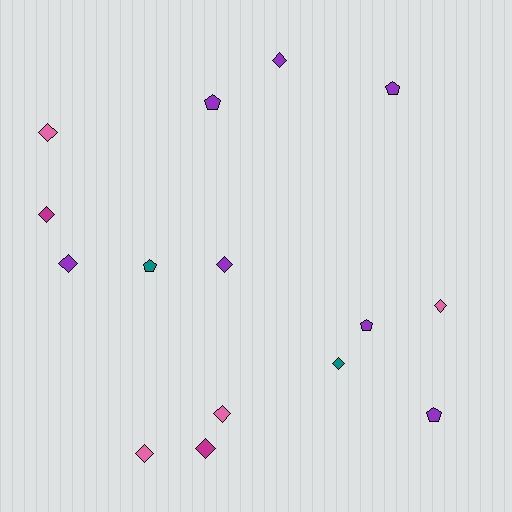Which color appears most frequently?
Purple, with 7 objects.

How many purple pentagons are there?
There are 4 purple pentagons.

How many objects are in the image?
There are 15 objects.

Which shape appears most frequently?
Diamond, with 10 objects.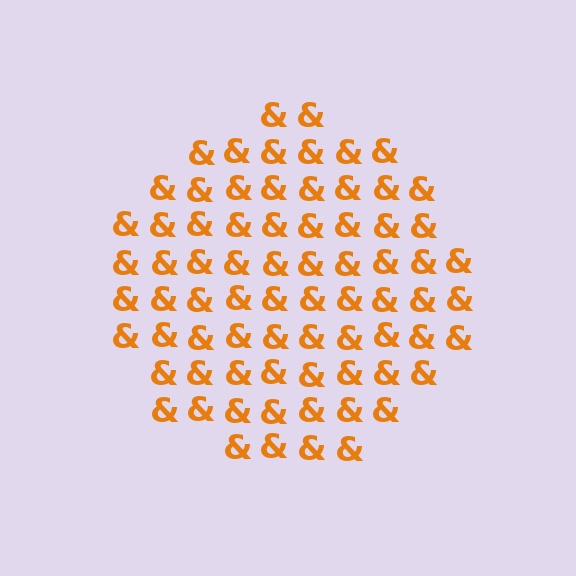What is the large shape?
The large shape is a circle.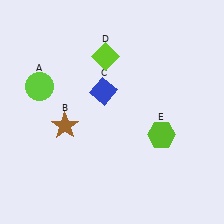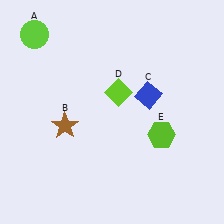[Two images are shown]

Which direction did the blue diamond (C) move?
The blue diamond (C) moved right.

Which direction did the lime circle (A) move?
The lime circle (A) moved up.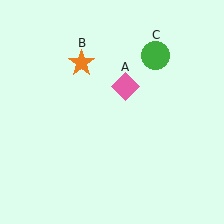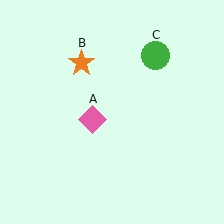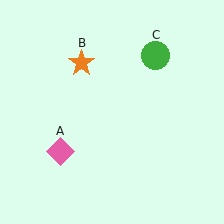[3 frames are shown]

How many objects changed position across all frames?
1 object changed position: pink diamond (object A).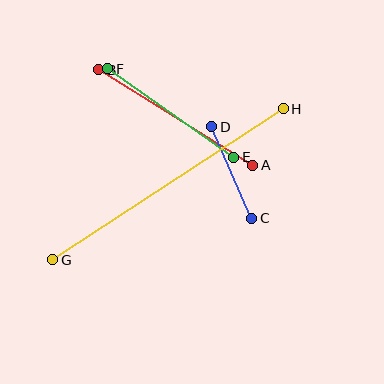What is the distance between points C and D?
The distance is approximately 100 pixels.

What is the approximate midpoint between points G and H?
The midpoint is at approximately (168, 184) pixels.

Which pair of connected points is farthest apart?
Points G and H are farthest apart.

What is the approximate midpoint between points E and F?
The midpoint is at approximately (171, 113) pixels.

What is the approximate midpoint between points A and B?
The midpoint is at approximately (176, 118) pixels.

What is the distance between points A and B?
The distance is approximately 181 pixels.